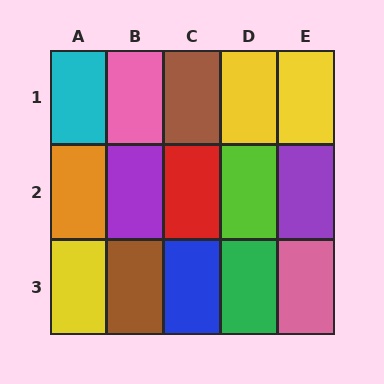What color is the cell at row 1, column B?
Pink.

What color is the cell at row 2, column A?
Orange.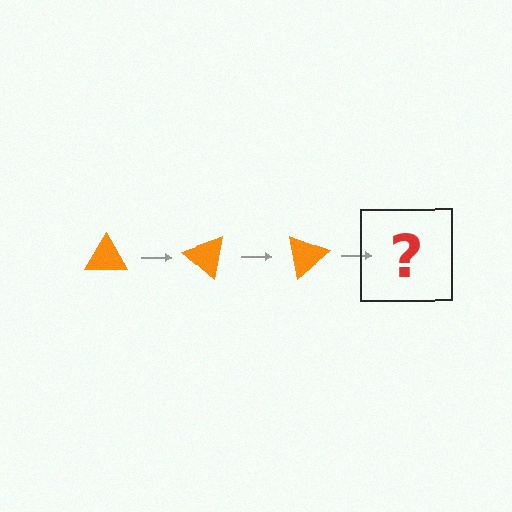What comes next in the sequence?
The next element should be an orange triangle rotated 120 degrees.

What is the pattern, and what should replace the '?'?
The pattern is that the triangle rotates 40 degrees each step. The '?' should be an orange triangle rotated 120 degrees.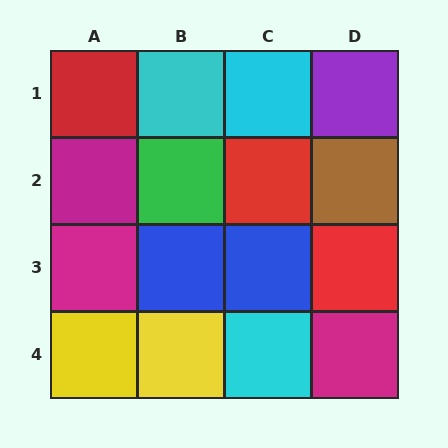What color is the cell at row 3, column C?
Blue.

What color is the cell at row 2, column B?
Green.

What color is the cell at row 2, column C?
Red.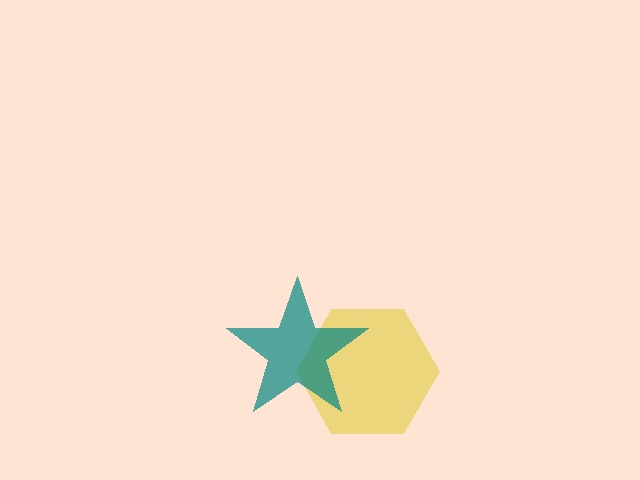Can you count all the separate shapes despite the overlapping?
Yes, there are 2 separate shapes.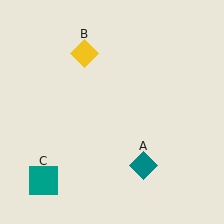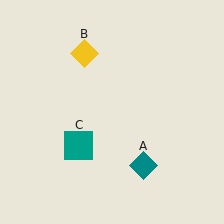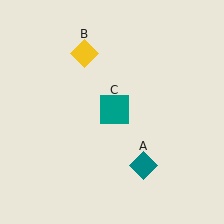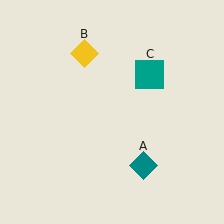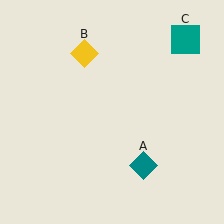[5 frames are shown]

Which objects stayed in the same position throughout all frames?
Teal diamond (object A) and yellow diamond (object B) remained stationary.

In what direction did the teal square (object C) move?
The teal square (object C) moved up and to the right.